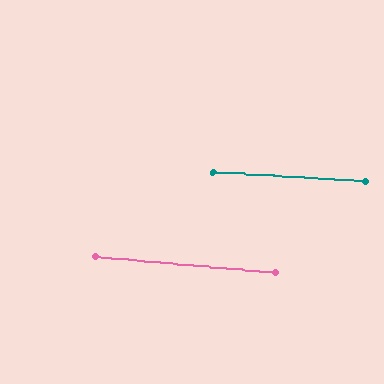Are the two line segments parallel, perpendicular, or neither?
Parallel — their directions differ by only 1.9°.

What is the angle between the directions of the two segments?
Approximately 2 degrees.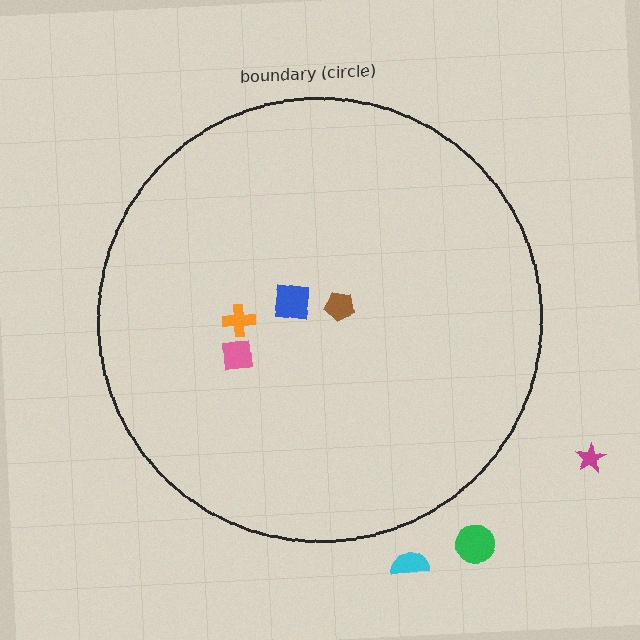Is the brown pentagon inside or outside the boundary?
Inside.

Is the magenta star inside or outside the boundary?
Outside.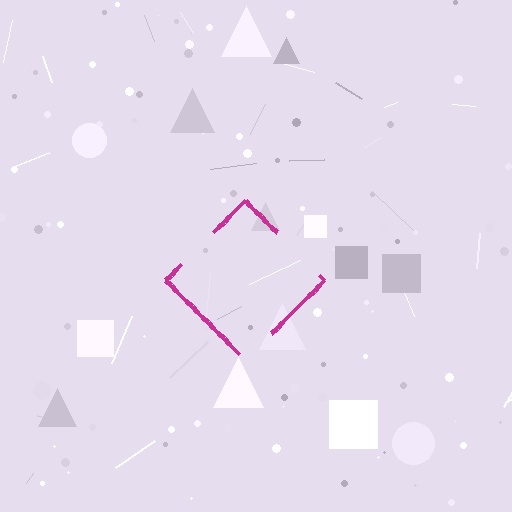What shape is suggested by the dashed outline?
The dashed outline suggests a diamond.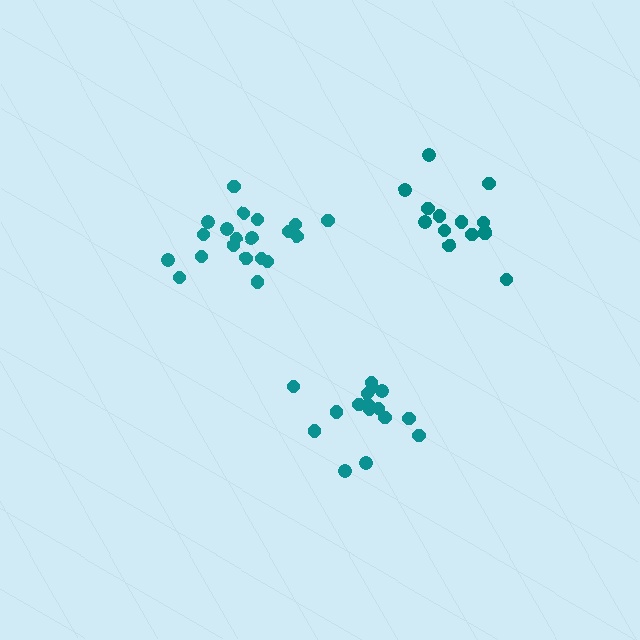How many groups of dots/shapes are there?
There are 3 groups.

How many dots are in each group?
Group 1: 20 dots, Group 2: 14 dots, Group 3: 16 dots (50 total).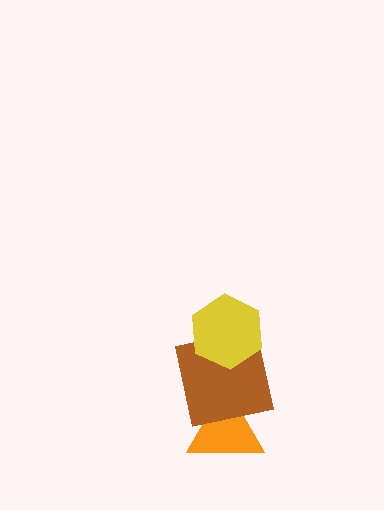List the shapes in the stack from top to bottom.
From top to bottom: the yellow hexagon, the brown square, the orange triangle.